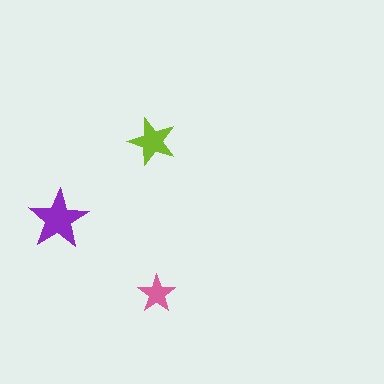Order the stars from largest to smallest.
the purple one, the lime one, the pink one.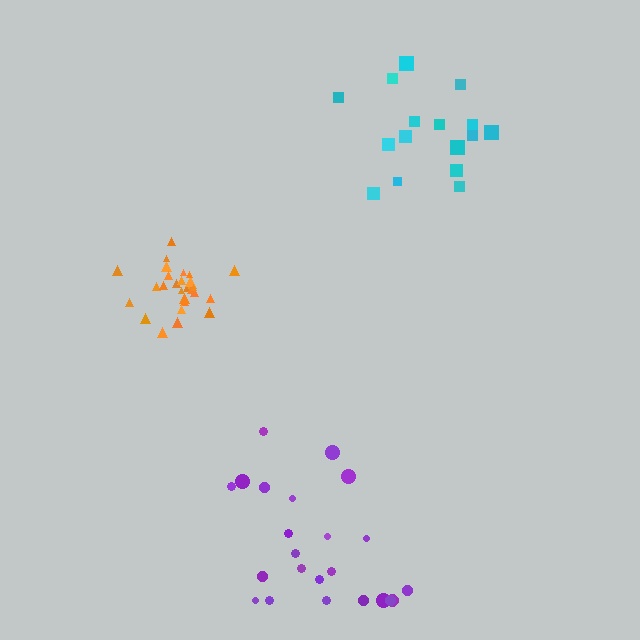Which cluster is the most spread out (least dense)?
Purple.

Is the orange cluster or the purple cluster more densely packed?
Orange.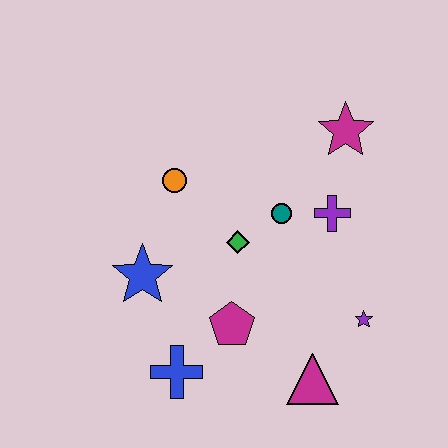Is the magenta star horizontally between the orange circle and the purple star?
Yes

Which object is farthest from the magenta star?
The blue cross is farthest from the magenta star.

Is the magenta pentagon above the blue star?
No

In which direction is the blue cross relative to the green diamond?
The blue cross is below the green diamond.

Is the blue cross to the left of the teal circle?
Yes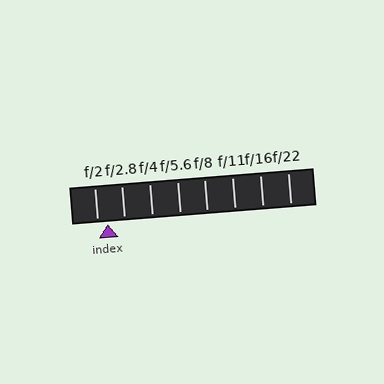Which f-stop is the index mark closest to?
The index mark is closest to f/2.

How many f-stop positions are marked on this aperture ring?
There are 8 f-stop positions marked.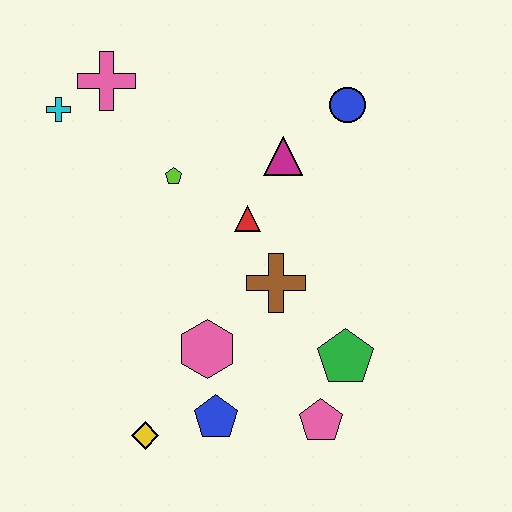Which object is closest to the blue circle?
The magenta triangle is closest to the blue circle.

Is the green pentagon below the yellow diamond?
No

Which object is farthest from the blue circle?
The yellow diamond is farthest from the blue circle.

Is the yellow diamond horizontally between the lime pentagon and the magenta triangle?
No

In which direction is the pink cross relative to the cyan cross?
The pink cross is to the right of the cyan cross.